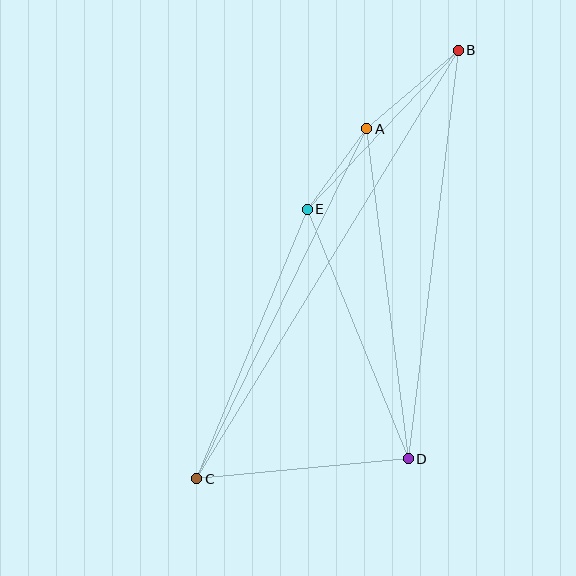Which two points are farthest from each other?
Points B and C are farthest from each other.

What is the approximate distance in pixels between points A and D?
The distance between A and D is approximately 332 pixels.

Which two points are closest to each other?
Points A and E are closest to each other.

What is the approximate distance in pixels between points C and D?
The distance between C and D is approximately 212 pixels.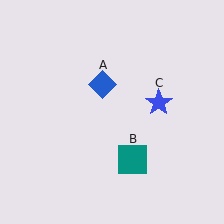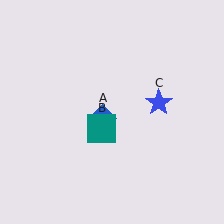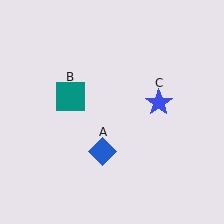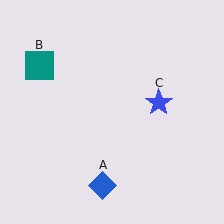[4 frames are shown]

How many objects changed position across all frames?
2 objects changed position: blue diamond (object A), teal square (object B).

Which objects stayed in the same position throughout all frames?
Blue star (object C) remained stationary.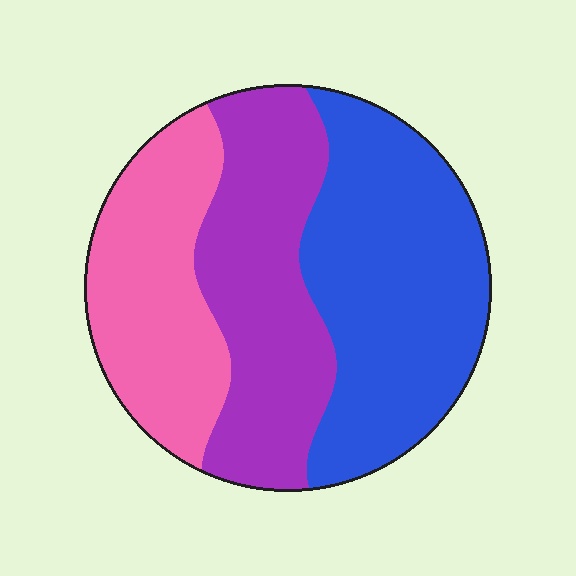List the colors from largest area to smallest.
From largest to smallest: blue, purple, pink.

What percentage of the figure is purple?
Purple covers 32% of the figure.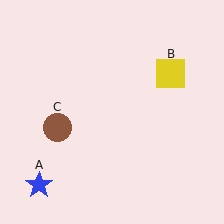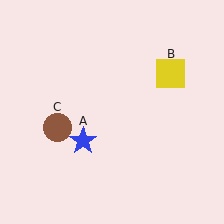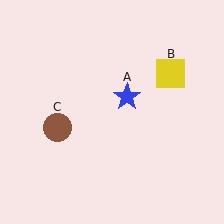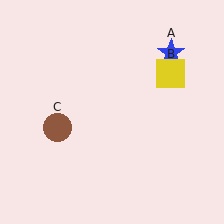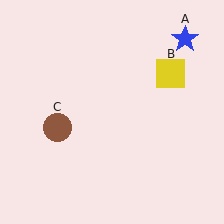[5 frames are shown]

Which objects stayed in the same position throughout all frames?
Yellow square (object B) and brown circle (object C) remained stationary.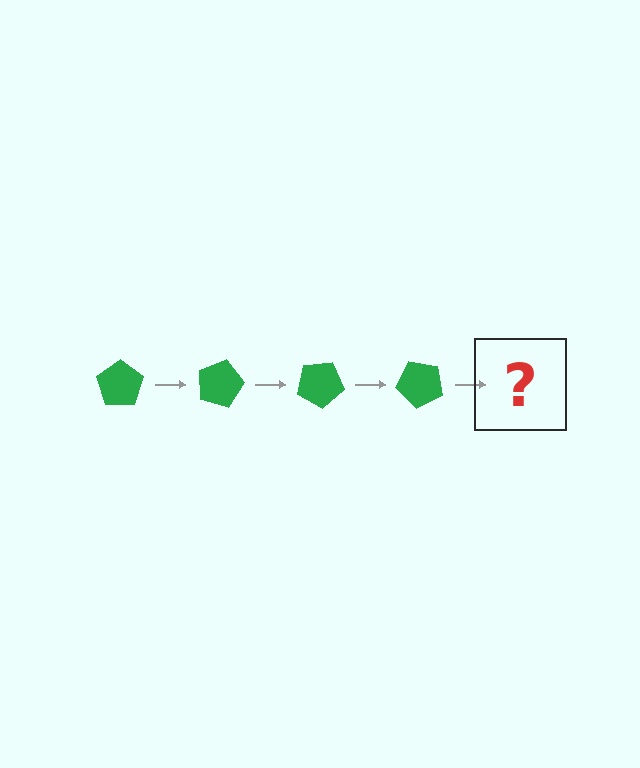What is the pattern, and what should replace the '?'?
The pattern is that the pentagon rotates 15 degrees each step. The '?' should be a green pentagon rotated 60 degrees.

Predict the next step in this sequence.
The next step is a green pentagon rotated 60 degrees.